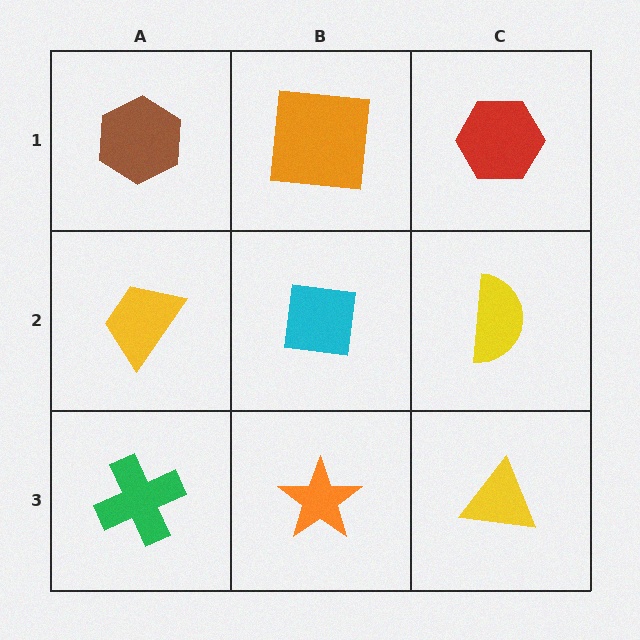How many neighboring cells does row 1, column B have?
3.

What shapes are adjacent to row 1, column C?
A yellow semicircle (row 2, column C), an orange square (row 1, column B).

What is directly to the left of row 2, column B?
A yellow trapezoid.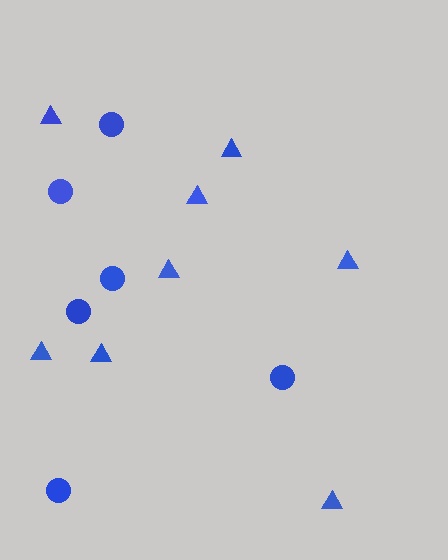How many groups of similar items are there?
There are 2 groups: one group of triangles (8) and one group of circles (6).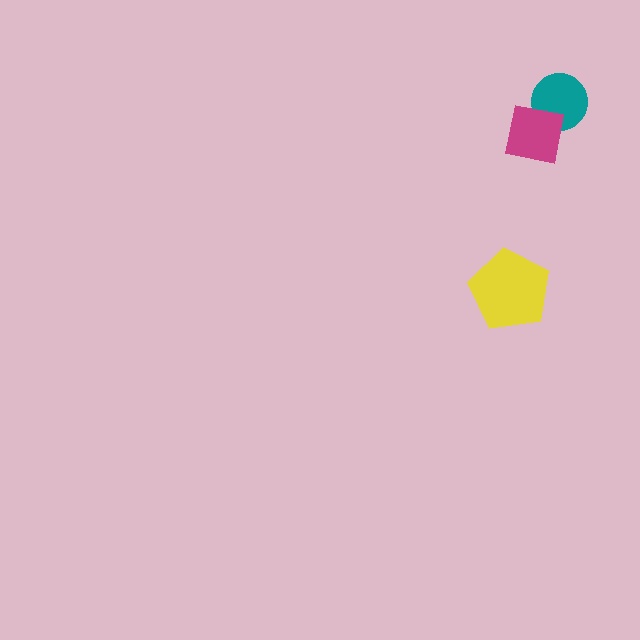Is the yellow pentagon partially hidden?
No, no other shape covers it.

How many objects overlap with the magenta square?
1 object overlaps with the magenta square.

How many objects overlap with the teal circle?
1 object overlaps with the teal circle.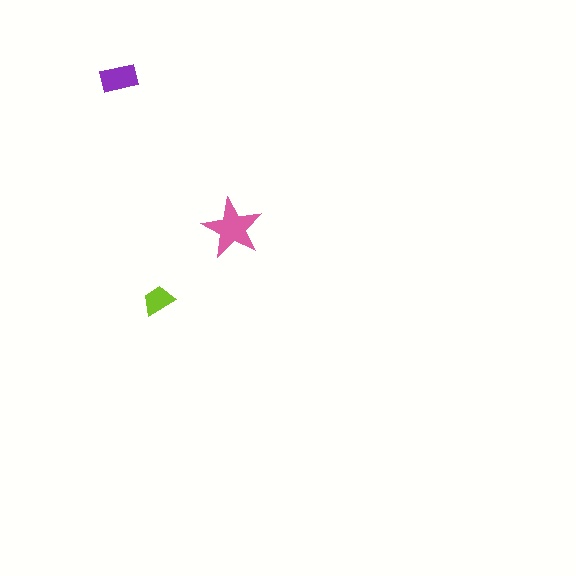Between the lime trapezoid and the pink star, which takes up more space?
The pink star.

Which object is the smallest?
The lime trapezoid.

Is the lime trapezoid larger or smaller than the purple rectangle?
Smaller.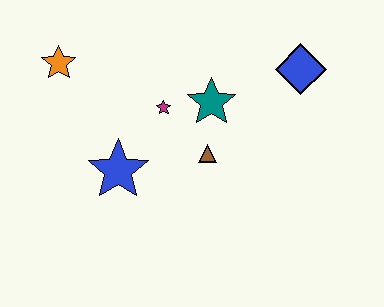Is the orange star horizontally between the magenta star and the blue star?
No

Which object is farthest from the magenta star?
The blue diamond is farthest from the magenta star.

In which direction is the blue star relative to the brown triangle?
The blue star is to the left of the brown triangle.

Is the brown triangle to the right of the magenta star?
Yes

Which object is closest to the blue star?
The magenta star is closest to the blue star.